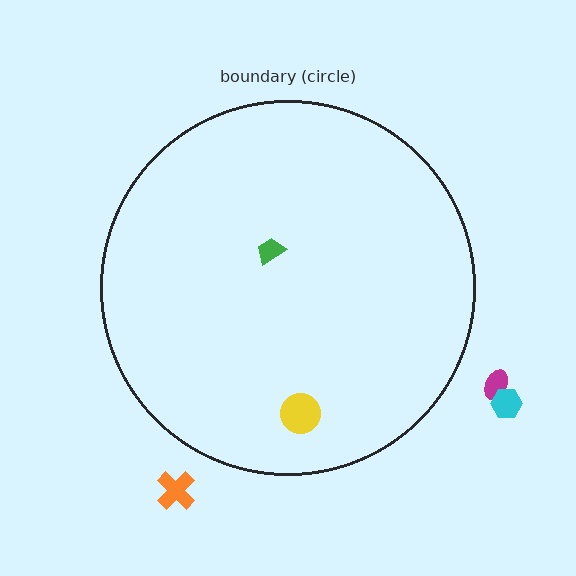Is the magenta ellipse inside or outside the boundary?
Outside.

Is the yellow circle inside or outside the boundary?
Inside.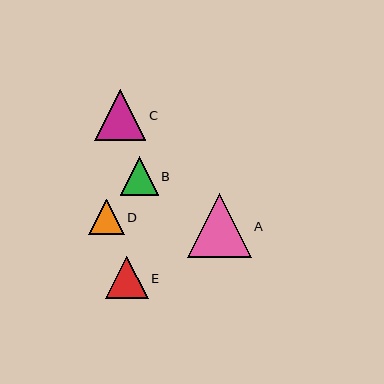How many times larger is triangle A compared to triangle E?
Triangle A is approximately 1.5 times the size of triangle E.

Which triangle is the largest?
Triangle A is the largest with a size of approximately 64 pixels.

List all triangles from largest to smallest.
From largest to smallest: A, C, E, B, D.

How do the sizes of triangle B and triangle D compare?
Triangle B and triangle D are approximately the same size.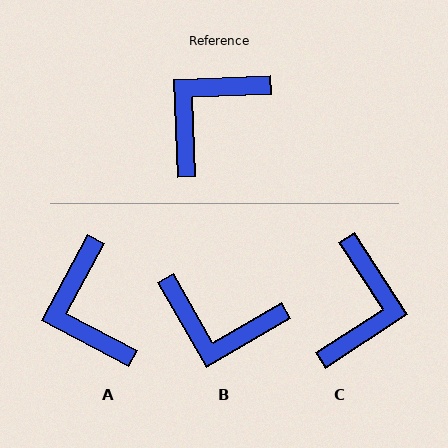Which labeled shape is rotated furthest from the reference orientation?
C, about 149 degrees away.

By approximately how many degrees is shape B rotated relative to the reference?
Approximately 118 degrees counter-clockwise.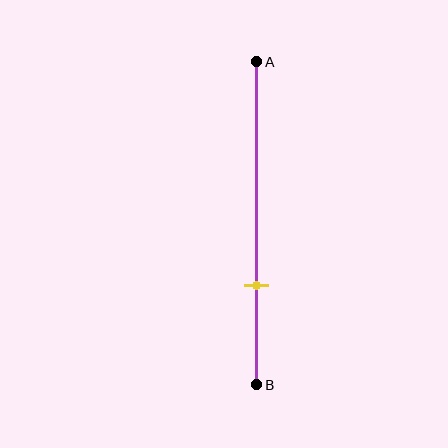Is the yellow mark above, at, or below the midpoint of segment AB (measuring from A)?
The yellow mark is below the midpoint of segment AB.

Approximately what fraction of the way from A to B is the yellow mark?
The yellow mark is approximately 70% of the way from A to B.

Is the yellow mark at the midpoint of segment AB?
No, the mark is at about 70% from A, not at the 50% midpoint.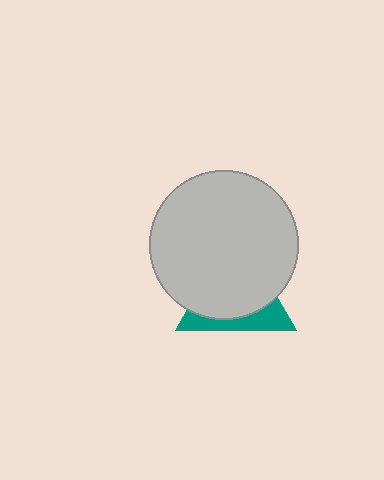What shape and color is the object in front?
The object in front is a light gray circle.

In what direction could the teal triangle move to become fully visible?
The teal triangle could move down. That would shift it out from behind the light gray circle entirely.